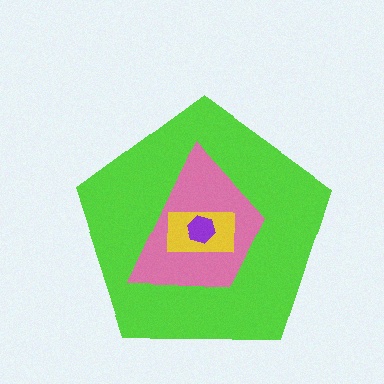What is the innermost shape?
The purple hexagon.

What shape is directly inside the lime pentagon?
The pink trapezoid.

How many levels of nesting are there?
4.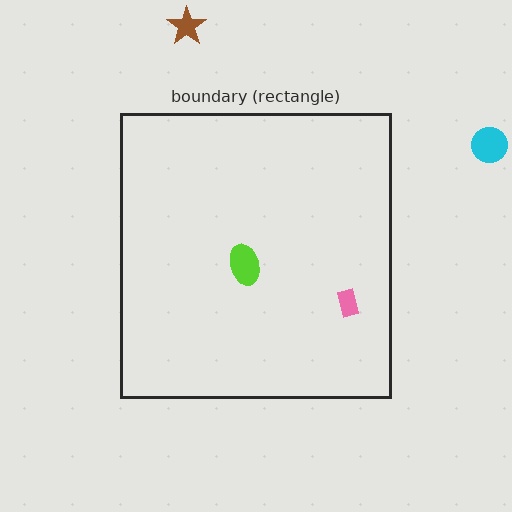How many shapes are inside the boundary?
2 inside, 2 outside.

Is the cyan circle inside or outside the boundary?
Outside.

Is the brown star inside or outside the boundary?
Outside.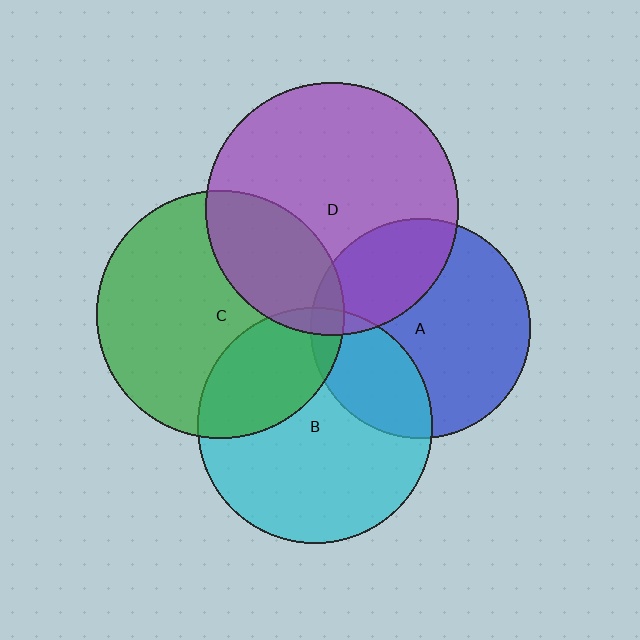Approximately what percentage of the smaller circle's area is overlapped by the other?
Approximately 5%.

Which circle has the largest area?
Circle D (purple).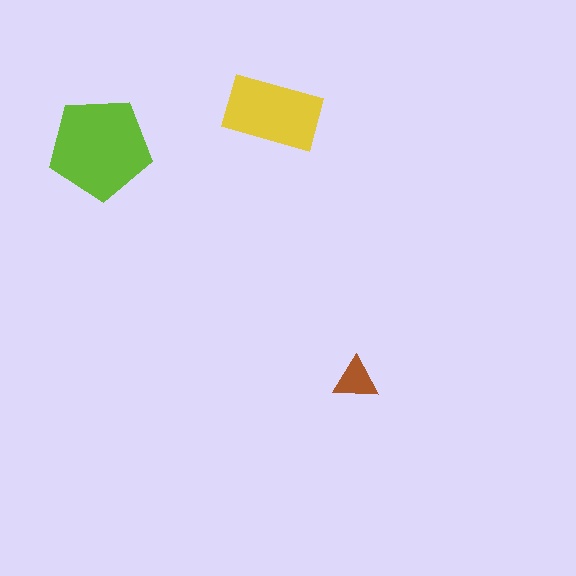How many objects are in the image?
There are 3 objects in the image.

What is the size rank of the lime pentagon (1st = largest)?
1st.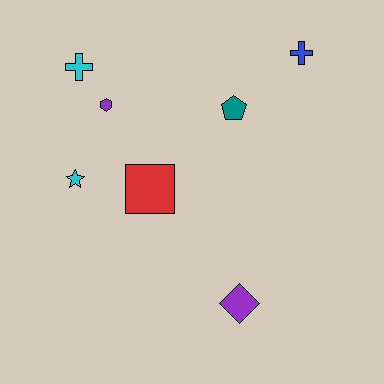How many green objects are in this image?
There are no green objects.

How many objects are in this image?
There are 7 objects.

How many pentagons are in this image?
There is 1 pentagon.